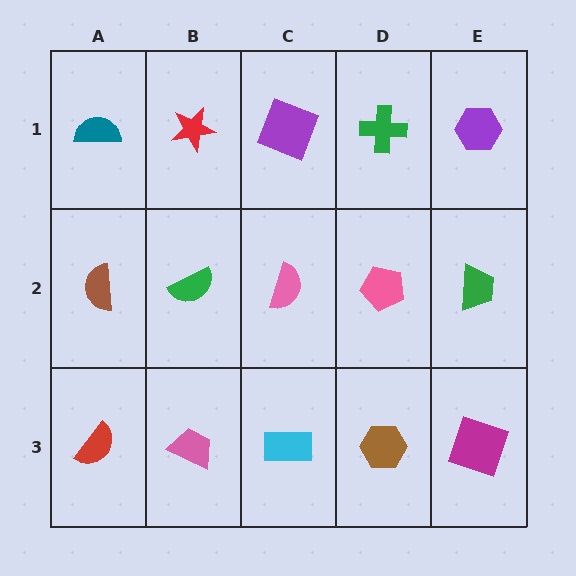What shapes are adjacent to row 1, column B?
A green semicircle (row 2, column B), a teal semicircle (row 1, column A), a purple square (row 1, column C).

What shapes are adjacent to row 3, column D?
A pink pentagon (row 2, column D), a cyan rectangle (row 3, column C), a magenta square (row 3, column E).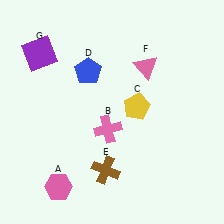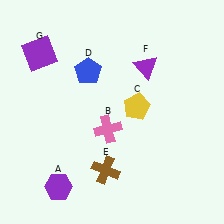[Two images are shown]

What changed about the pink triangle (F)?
In Image 1, F is pink. In Image 2, it changed to purple.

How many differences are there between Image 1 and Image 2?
There are 2 differences between the two images.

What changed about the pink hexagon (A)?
In Image 1, A is pink. In Image 2, it changed to purple.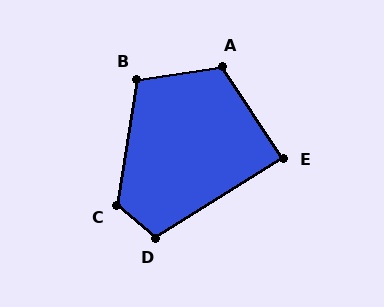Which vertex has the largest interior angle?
C, at approximately 120 degrees.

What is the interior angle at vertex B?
Approximately 108 degrees (obtuse).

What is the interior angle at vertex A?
Approximately 115 degrees (obtuse).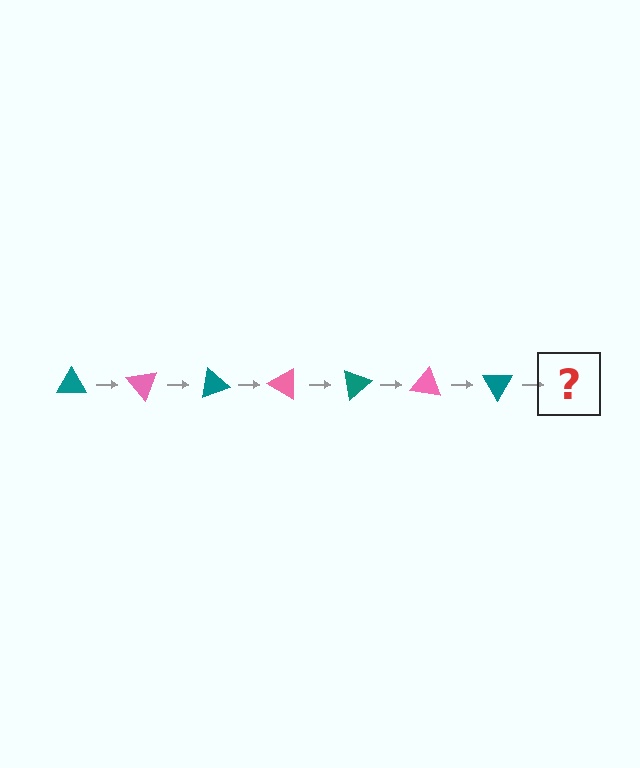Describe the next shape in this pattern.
It should be a pink triangle, rotated 350 degrees from the start.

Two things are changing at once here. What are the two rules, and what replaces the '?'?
The two rules are that it rotates 50 degrees each step and the color cycles through teal and pink. The '?' should be a pink triangle, rotated 350 degrees from the start.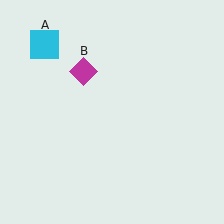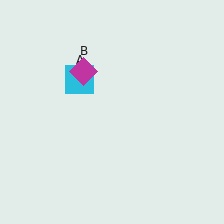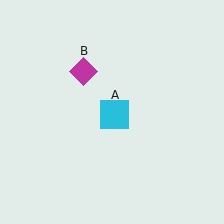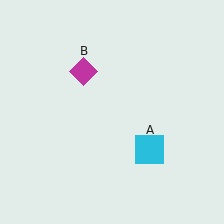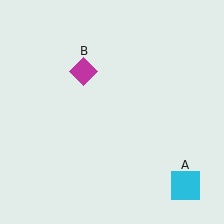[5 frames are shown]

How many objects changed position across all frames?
1 object changed position: cyan square (object A).